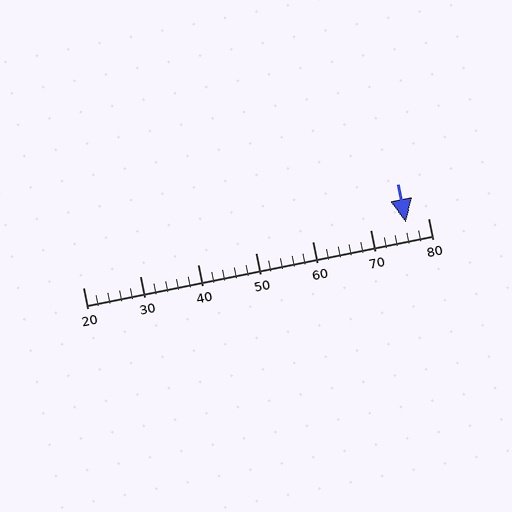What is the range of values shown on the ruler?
The ruler shows values from 20 to 80.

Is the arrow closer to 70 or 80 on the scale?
The arrow is closer to 80.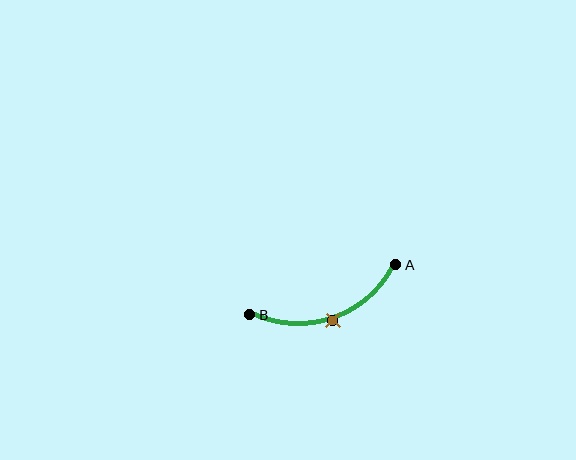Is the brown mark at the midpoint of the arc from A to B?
Yes. The brown mark lies on the arc at equal arc-length from both A and B — it is the arc midpoint.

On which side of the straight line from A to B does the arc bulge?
The arc bulges below the straight line connecting A and B.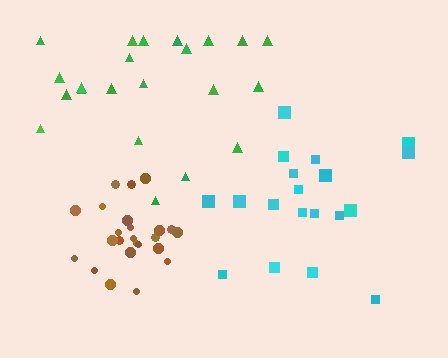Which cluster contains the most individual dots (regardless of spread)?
Brown (24).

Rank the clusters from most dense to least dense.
brown, cyan, green.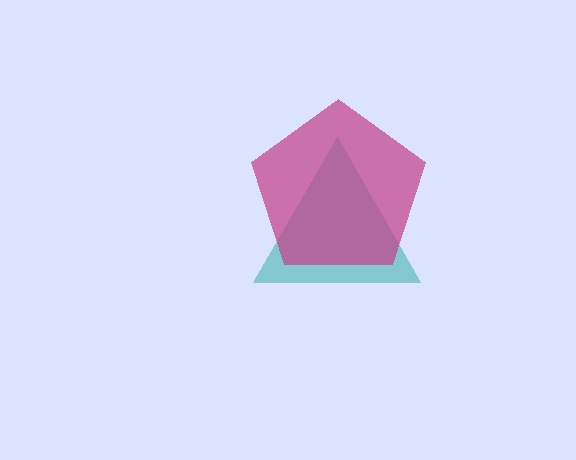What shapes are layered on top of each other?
The layered shapes are: a teal triangle, a magenta pentagon.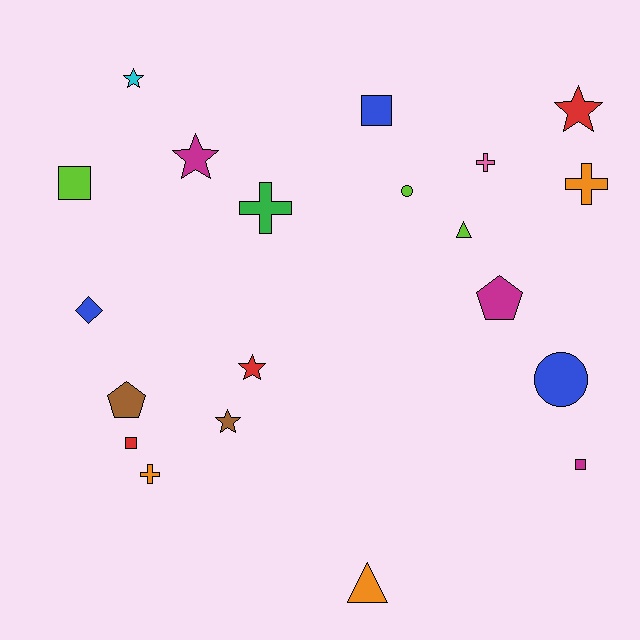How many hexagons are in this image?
There are no hexagons.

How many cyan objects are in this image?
There is 1 cyan object.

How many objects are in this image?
There are 20 objects.